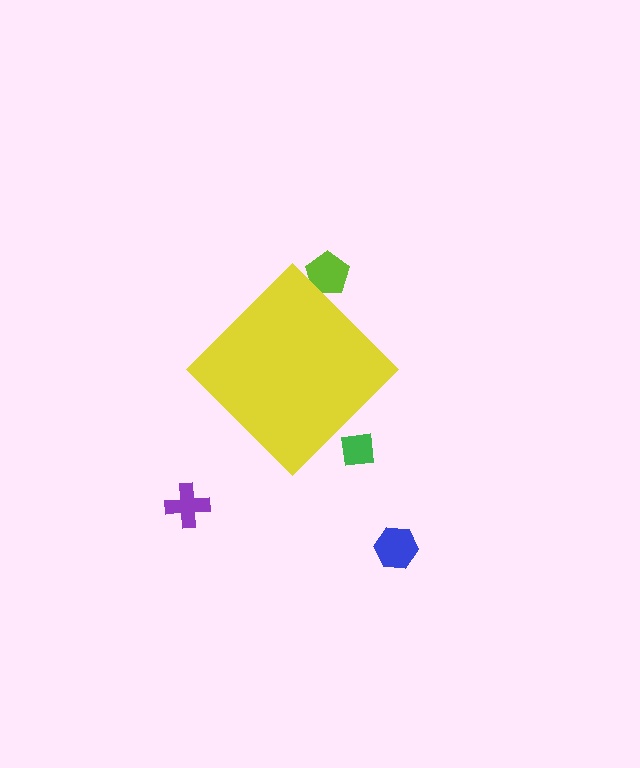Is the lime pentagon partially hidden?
Yes, the lime pentagon is partially hidden behind the yellow diamond.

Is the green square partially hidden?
Yes, the green square is partially hidden behind the yellow diamond.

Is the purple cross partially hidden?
No, the purple cross is fully visible.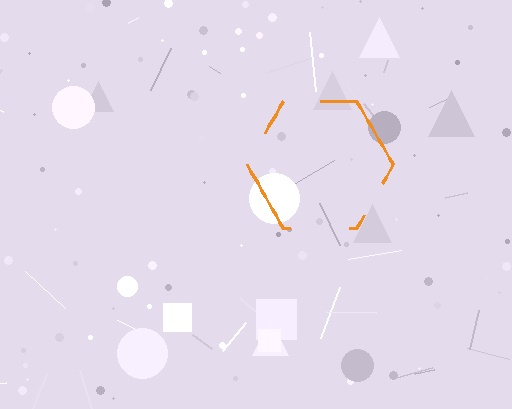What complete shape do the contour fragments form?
The contour fragments form a hexagon.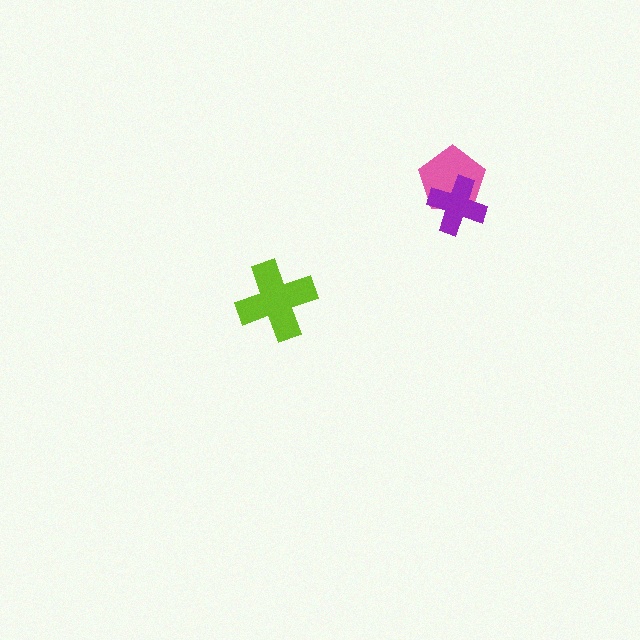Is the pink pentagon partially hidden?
Yes, it is partially covered by another shape.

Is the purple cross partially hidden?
No, no other shape covers it.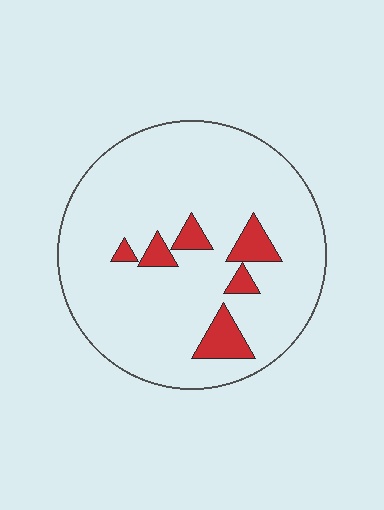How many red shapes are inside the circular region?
6.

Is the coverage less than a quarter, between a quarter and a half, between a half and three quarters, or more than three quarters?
Less than a quarter.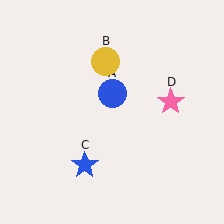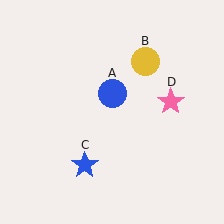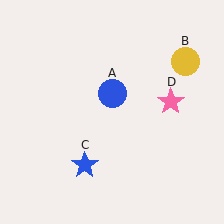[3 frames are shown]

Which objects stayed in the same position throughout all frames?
Blue circle (object A) and blue star (object C) and pink star (object D) remained stationary.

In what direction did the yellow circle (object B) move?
The yellow circle (object B) moved right.